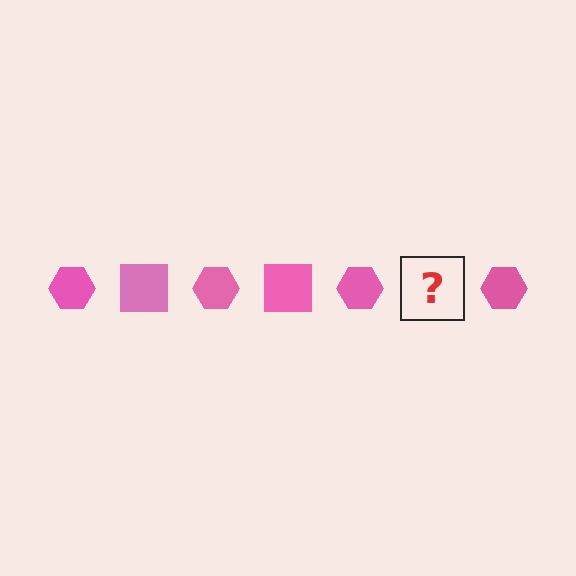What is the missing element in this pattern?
The missing element is a pink square.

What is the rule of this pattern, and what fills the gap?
The rule is that the pattern cycles through hexagon, square shapes in pink. The gap should be filled with a pink square.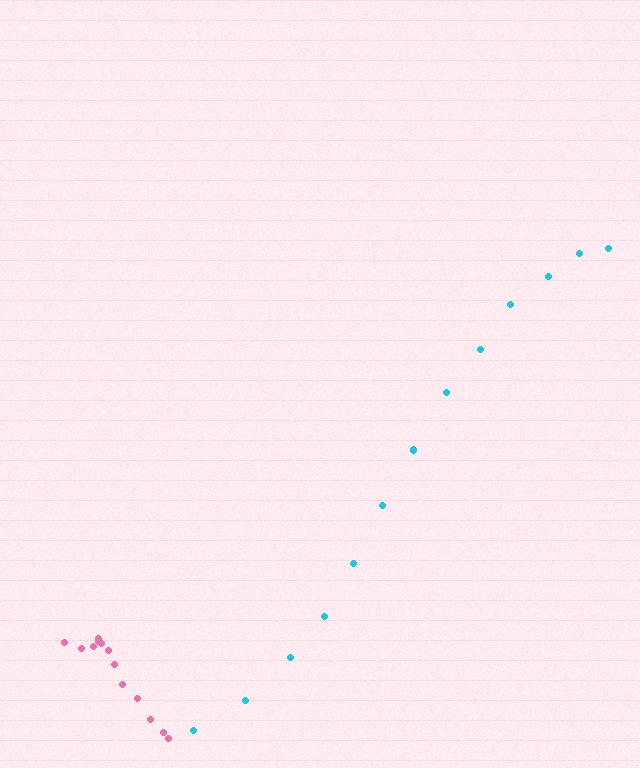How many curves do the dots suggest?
There are 2 distinct paths.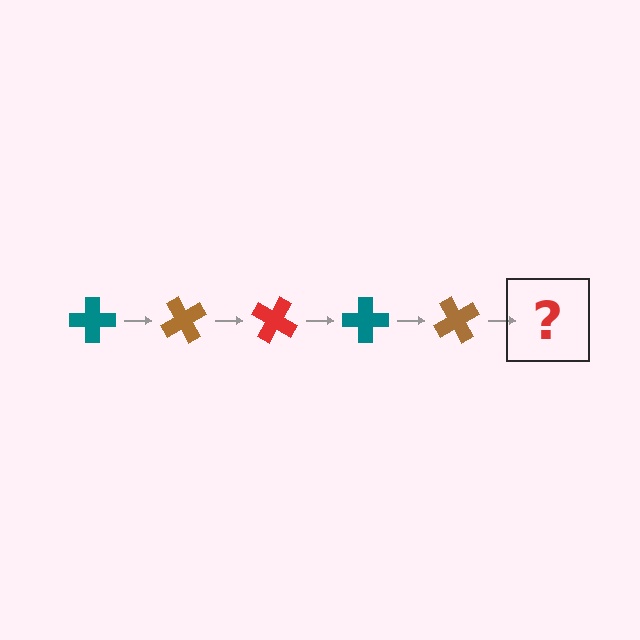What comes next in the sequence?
The next element should be a red cross, rotated 300 degrees from the start.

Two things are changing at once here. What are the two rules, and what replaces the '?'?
The two rules are that it rotates 60 degrees each step and the color cycles through teal, brown, and red. The '?' should be a red cross, rotated 300 degrees from the start.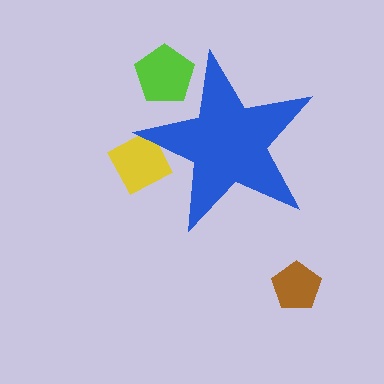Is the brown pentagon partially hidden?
No, the brown pentagon is fully visible.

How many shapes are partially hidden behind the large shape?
2 shapes are partially hidden.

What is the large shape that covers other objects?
A blue star.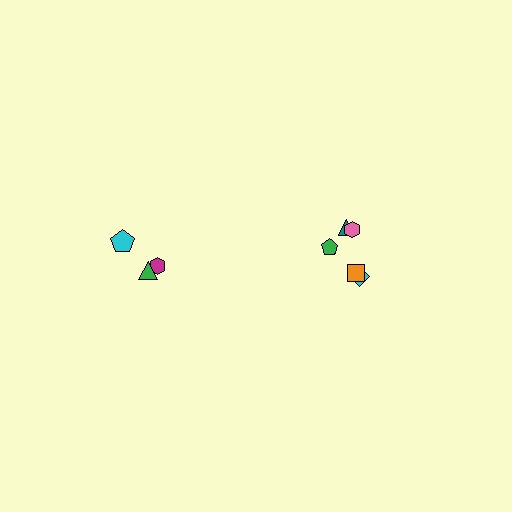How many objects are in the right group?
There are 5 objects.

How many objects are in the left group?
There are 3 objects.